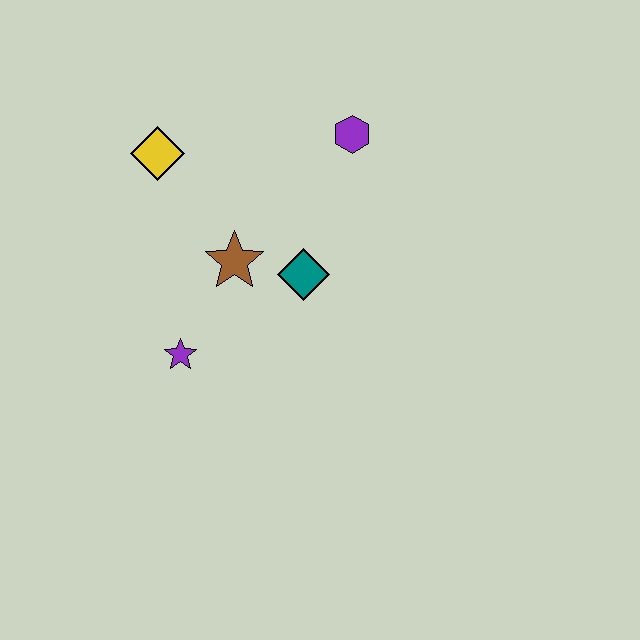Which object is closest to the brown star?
The teal diamond is closest to the brown star.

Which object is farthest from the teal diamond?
The yellow diamond is farthest from the teal diamond.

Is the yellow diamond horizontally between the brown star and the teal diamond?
No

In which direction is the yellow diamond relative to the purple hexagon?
The yellow diamond is to the left of the purple hexagon.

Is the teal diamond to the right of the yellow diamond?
Yes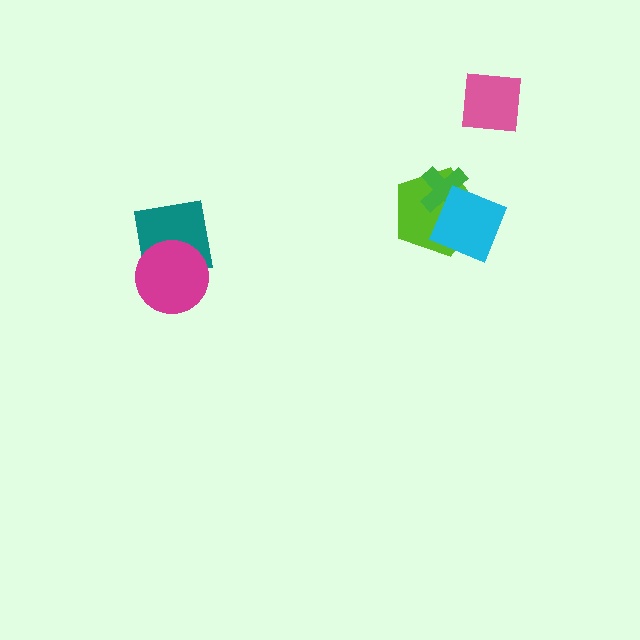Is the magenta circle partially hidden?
No, no other shape covers it.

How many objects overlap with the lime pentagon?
2 objects overlap with the lime pentagon.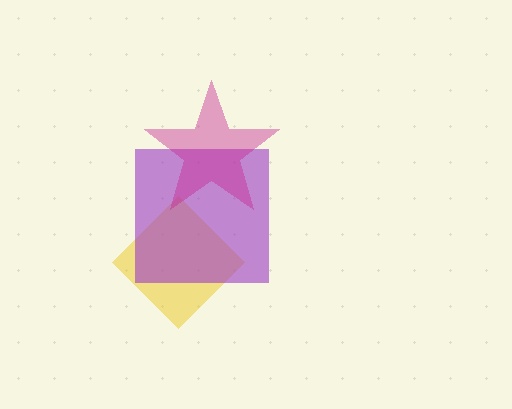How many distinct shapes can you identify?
There are 3 distinct shapes: a yellow diamond, a purple square, a magenta star.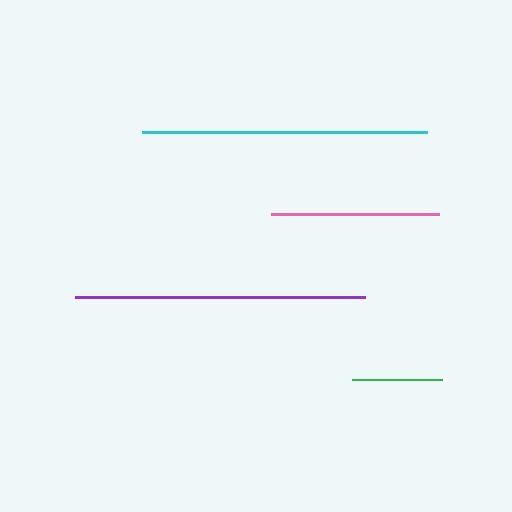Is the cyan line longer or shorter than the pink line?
The cyan line is longer than the pink line.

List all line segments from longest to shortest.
From longest to shortest: purple, cyan, pink, green.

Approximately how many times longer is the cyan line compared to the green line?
The cyan line is approximately 3.1 times the length of the green line.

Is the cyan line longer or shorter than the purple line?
The purple line is longer than the cyan line.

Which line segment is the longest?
The purple line is the longest at approximately 289 pixels.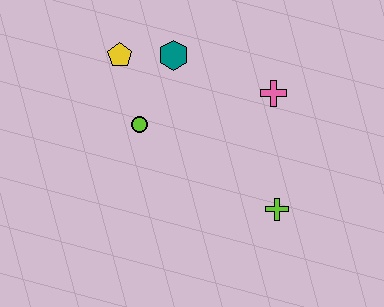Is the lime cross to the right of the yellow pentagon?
Yes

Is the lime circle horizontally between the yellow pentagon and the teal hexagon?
Yes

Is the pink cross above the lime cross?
Yes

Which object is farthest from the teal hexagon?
The lime cross is farthest from the teal hexagon.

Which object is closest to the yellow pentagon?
The teal hexagon is closest to the yellow pentagon.